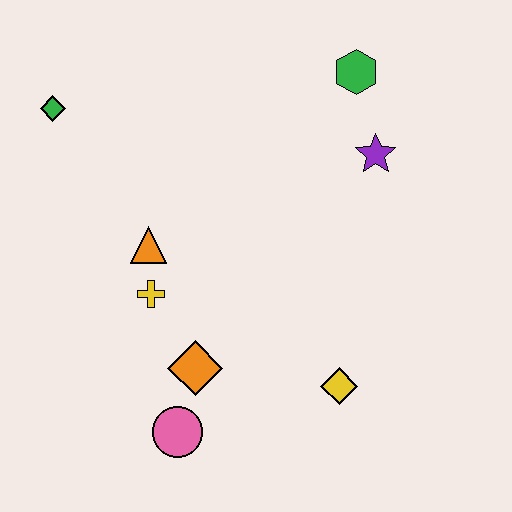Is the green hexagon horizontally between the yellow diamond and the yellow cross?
No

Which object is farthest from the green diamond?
The yellow diamond is farthest from the green diamond.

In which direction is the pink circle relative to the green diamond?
The pink circle is below the green diamond.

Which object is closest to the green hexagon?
The purple star is closest to the green hexagon.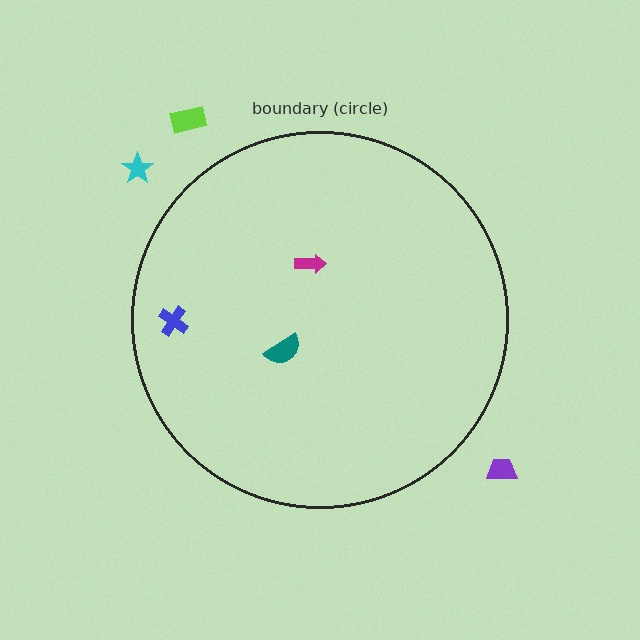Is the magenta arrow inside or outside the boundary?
Inside.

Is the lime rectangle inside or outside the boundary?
Outside.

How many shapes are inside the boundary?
3 inside, 3 outside.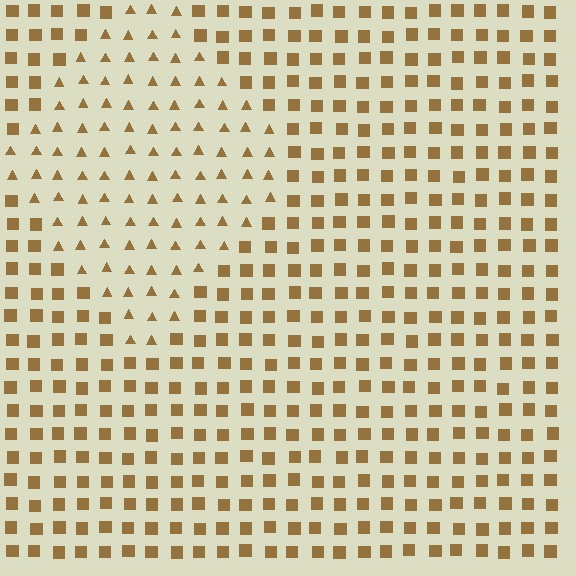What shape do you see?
I see a diamond.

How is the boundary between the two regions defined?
The boundary is defined by a change in element shape: triangles inside vs. squares outside. All elements share the same color and spacing.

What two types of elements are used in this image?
The image uses triangles inside the diamond region and squares outside it.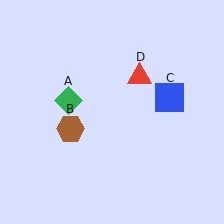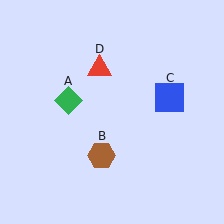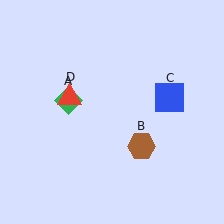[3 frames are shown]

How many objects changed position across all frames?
2 objects changed position: brown hexagon (object B), red triangle (object D).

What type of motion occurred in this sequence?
The brown hexagon (object B), red triangle (object D) rotated counterclockwise around the center of the scene.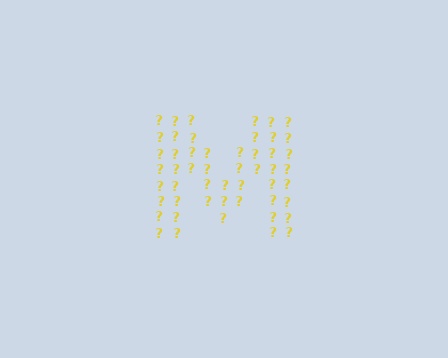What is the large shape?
The large shape is the letter M.